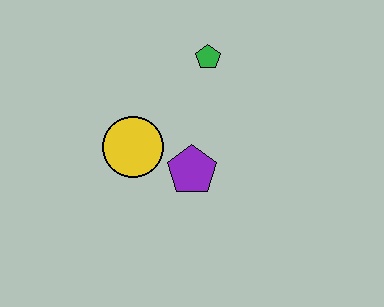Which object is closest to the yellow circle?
The purple pentagon is closest to the yellow circle.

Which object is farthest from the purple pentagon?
The green pentagon is farthest from the purple pentagon.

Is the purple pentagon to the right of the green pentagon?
No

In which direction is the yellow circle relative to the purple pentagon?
The yellow circle is to the left of the purple pentagon.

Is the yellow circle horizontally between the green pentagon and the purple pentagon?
No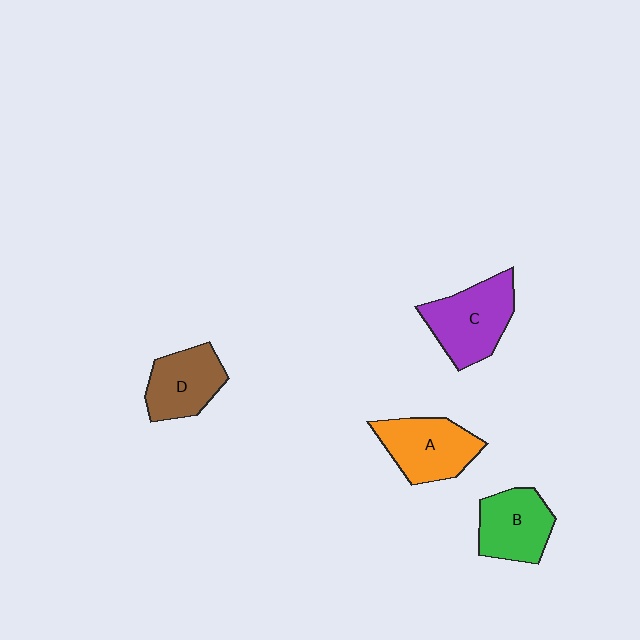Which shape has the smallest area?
Shape D (brown).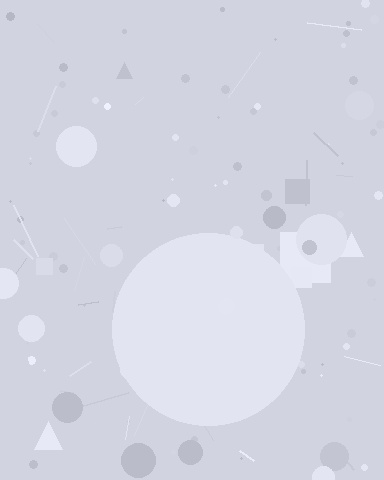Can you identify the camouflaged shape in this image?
The camouflaged shape is a circle.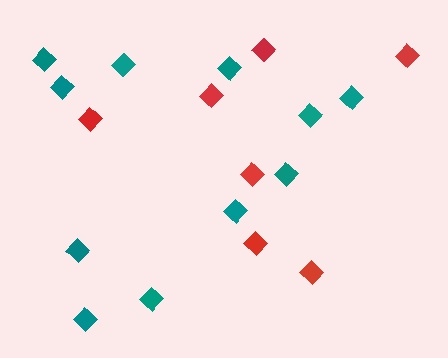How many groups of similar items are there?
There are 2 groups: one group of red diamonds (7) and one group of teal diamonds (11).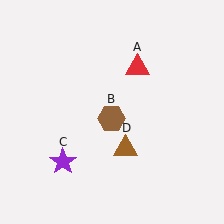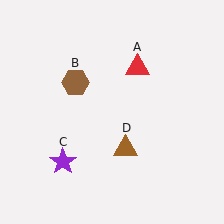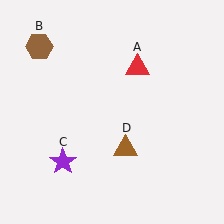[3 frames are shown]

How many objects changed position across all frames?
1 object changed position: brown hexagon (object B).